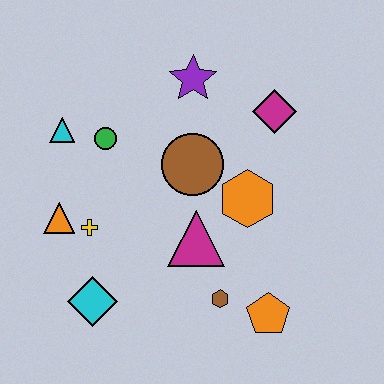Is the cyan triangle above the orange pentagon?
Yes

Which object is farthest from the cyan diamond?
The magenta diamond is farthest from the cyan diamond.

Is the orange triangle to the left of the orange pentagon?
Yes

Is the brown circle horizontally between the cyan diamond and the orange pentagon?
Yes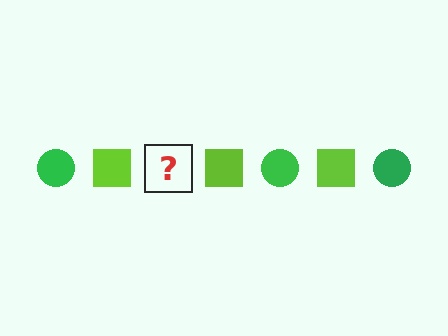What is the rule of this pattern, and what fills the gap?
The rule is that the pattern alternates between green circle and lime square. The gap should be filled with a green circle.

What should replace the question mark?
The question mark should be replaced with a green circle.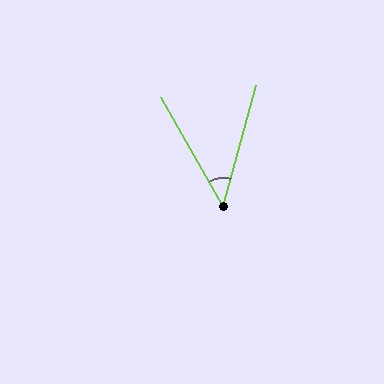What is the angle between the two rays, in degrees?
Approximately 45 degrees.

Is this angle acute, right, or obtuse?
It is acute.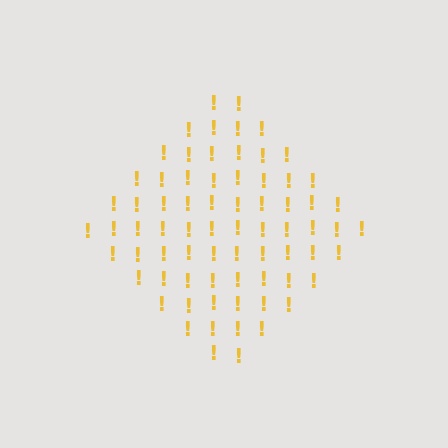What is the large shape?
The large shape is a diamond.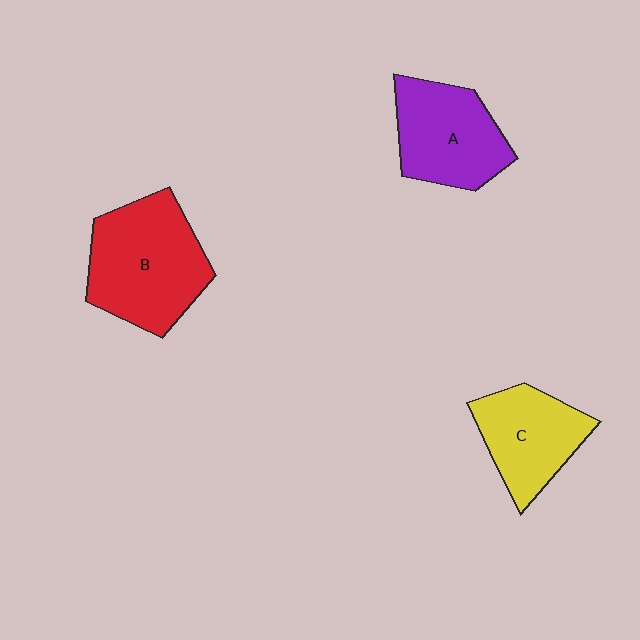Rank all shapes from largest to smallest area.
From largest to smallest: B (red), A (purple), C (yellow).